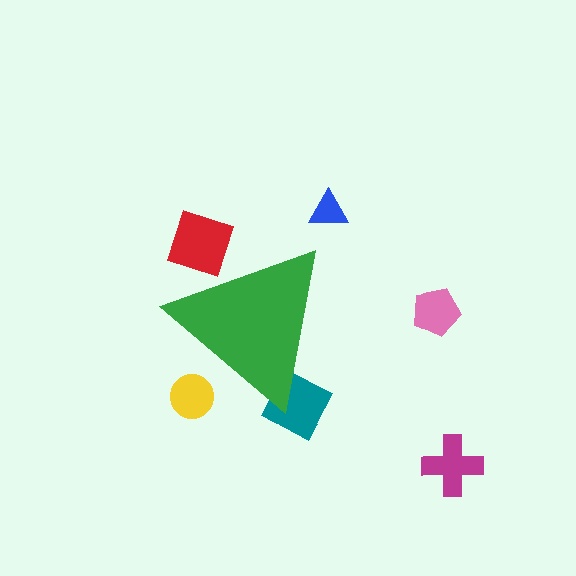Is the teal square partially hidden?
Yes, the teal square is partially hidden behind the green triangle.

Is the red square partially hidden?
Yes, the red square is partially hidden behind the green triangle.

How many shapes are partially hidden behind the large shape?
3 shapes are partially hidden.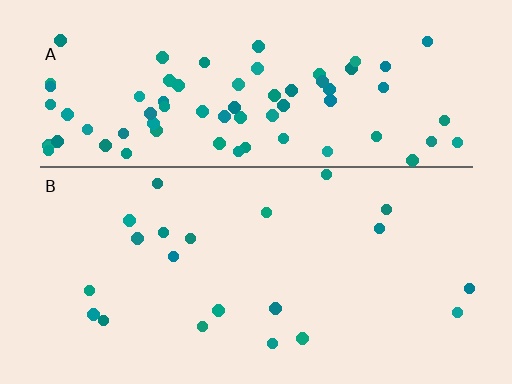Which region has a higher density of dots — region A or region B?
A (the top).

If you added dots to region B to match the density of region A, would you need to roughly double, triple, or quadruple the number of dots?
Approximately quadruple.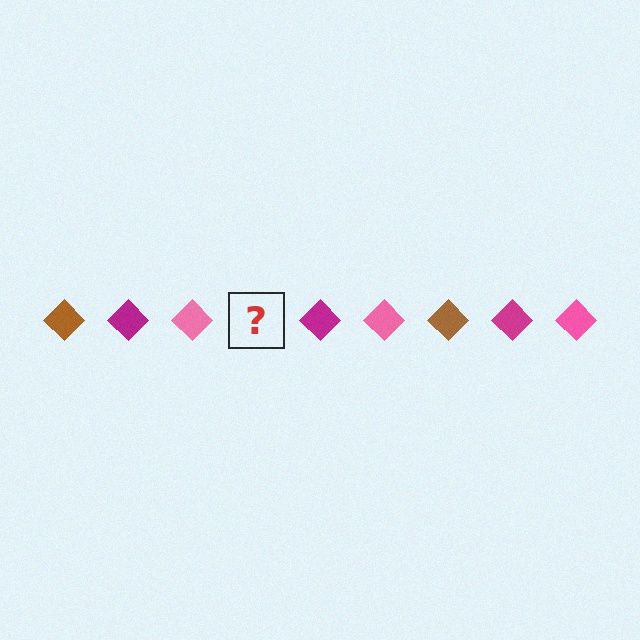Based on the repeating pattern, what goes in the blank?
The blank should be a brown diamond.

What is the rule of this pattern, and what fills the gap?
The rule is that the pattern cycles through brown, magenta, pink diamonds. The gap should be filled with a brown diamond.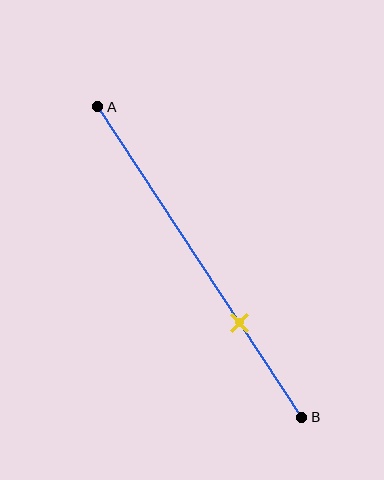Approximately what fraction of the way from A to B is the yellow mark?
The yellow mark is approximately 70% of the way from A to B.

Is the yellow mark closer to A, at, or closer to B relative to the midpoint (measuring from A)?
The yellow mark is closer to point B than the midpoint of segment AB.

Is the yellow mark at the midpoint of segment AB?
No, the mark is at about 70% from A, not at the 50% midpoint.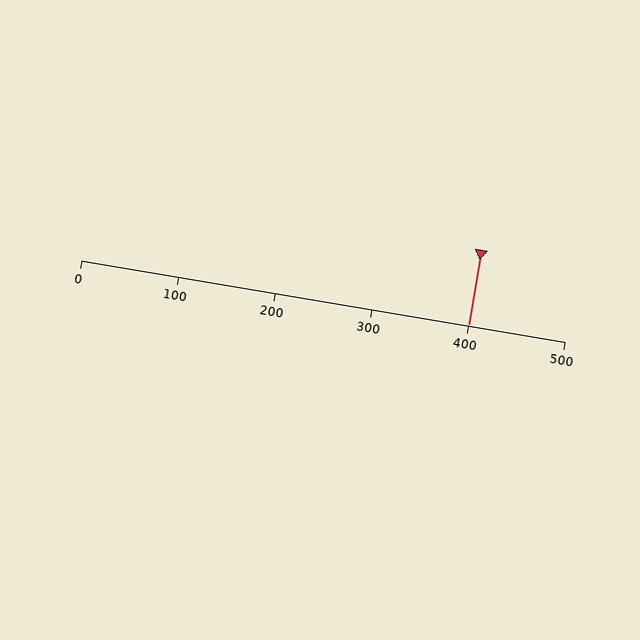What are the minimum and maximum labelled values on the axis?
The axis runs from 0 to 500.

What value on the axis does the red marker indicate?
The marker indicates approximately 400.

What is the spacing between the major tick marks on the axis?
The major ticks are spaced 100 apart.